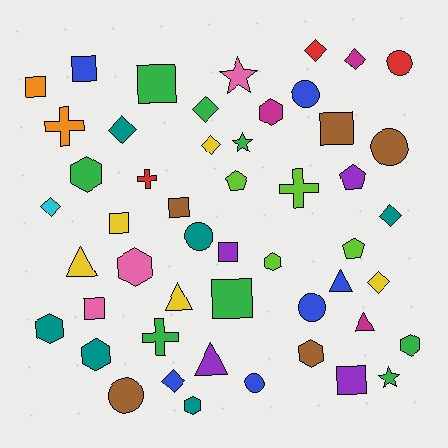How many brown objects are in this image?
There are 5 brown objects.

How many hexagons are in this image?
There are 9 hexagons.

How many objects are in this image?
There are 50 objects.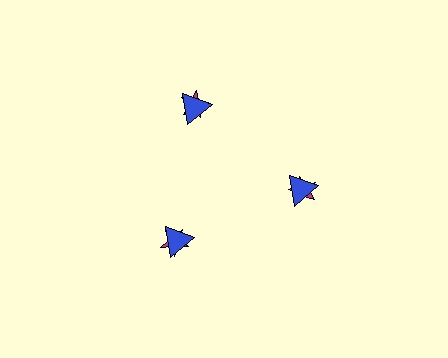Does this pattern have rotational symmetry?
Yes, this pattern has 3-fold rotational symmetry. It looks the same after rotating 120 degrees around the center.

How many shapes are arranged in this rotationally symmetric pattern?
There are 6 shapes, arranged in 3 groups of 2.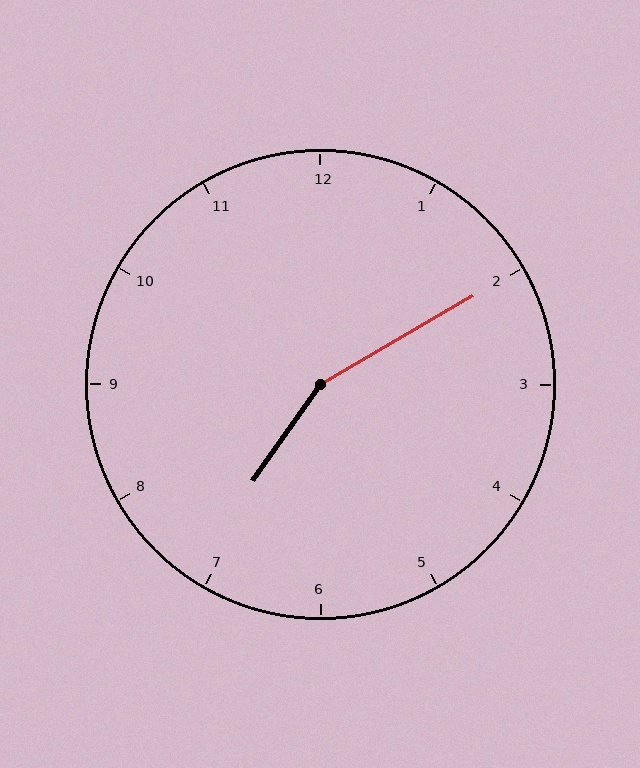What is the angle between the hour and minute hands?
Approximately 155 degrees.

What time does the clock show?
7:10.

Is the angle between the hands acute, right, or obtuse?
It is obtuse.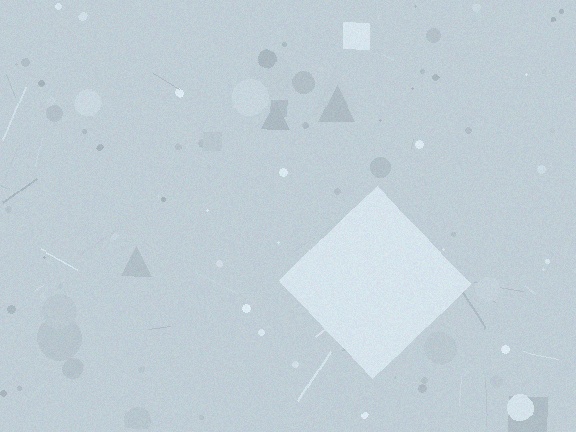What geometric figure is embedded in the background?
A diamond is embedded in the background.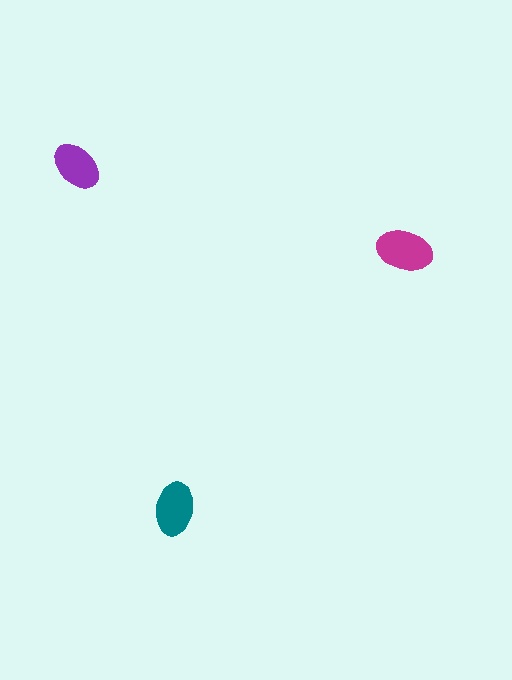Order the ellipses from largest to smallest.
the magenta one, the teal one, the purple one.